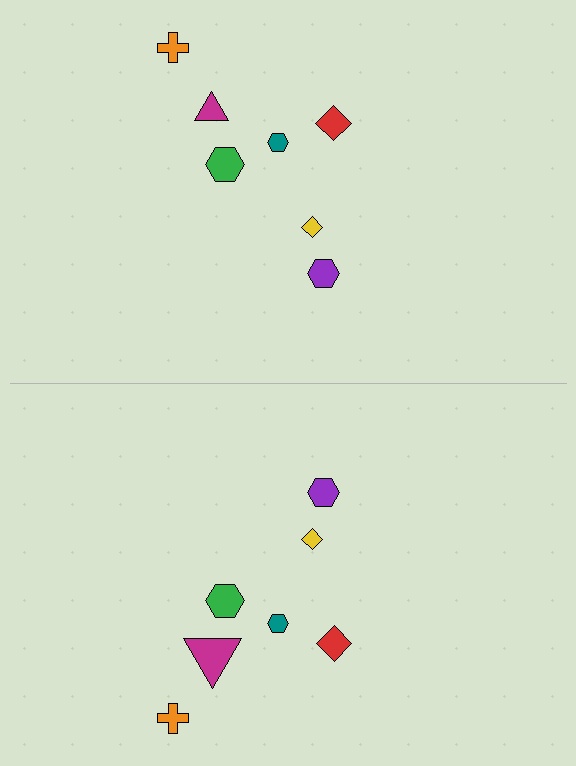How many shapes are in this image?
There are 14 shapes in this image.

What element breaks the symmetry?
The magenta triangle on the bottom side has a different size than its mirror counterpart.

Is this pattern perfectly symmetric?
No, the pattern is not perfectly symmetric. The magenta triangle on the bottom side has a different size than its mirror counterpart.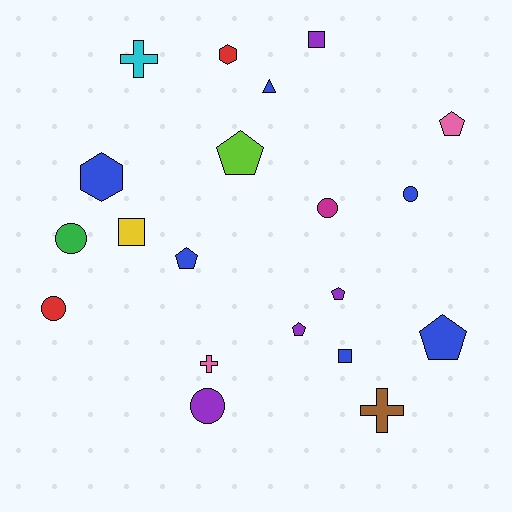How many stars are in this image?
There are no stars.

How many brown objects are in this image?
There is 1 brown object.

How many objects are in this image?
There are 20 objects.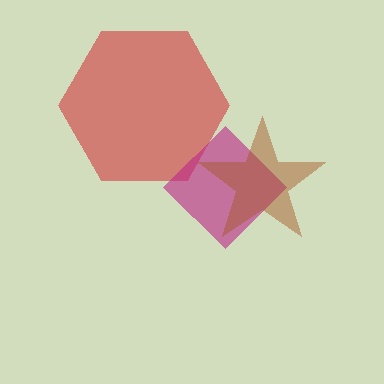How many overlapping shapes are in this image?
There are 3 overlapping shapes in the image.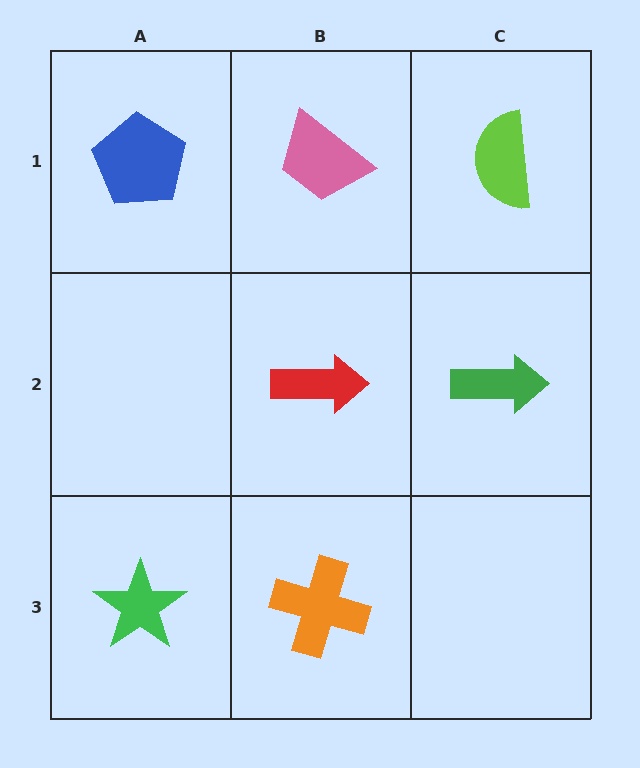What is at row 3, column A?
A green star.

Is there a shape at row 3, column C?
No, that cell is empty.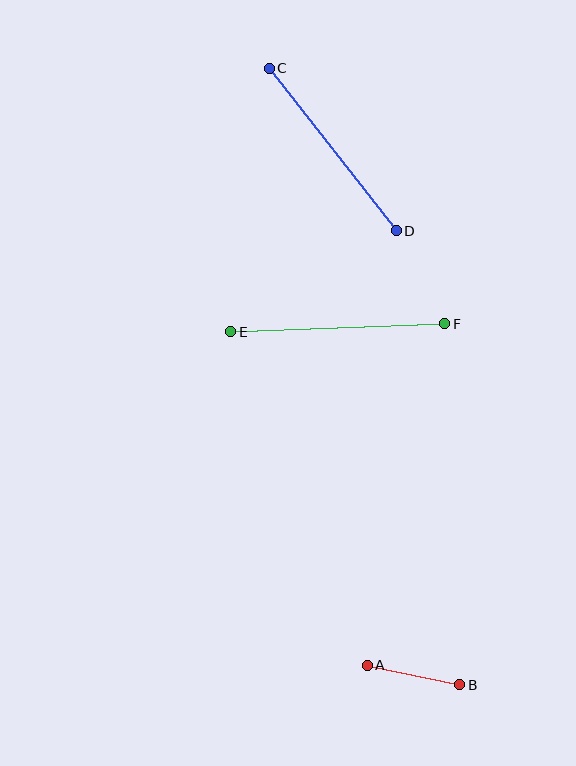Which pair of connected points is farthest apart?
Points E and F are farthest apart.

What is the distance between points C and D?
The distance is approximately 206 pixels.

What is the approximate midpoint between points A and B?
The midpoint is at approximately (414, 675) pixels.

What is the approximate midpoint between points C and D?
The midpoint is at approximately (333, 150) pixels.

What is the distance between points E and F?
The distance is approximately 214 pixels.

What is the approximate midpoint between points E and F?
The midpoint is at approximately (338, 328) pixels.